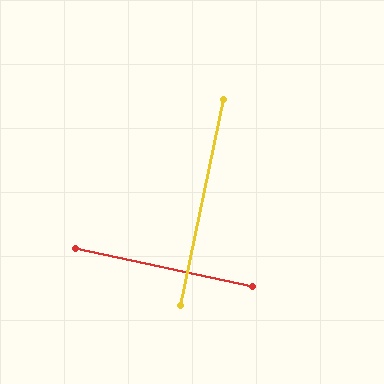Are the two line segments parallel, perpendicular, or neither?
Perpendicular — they meet at approximately 90°.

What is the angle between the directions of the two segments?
Approximately 90 degrees.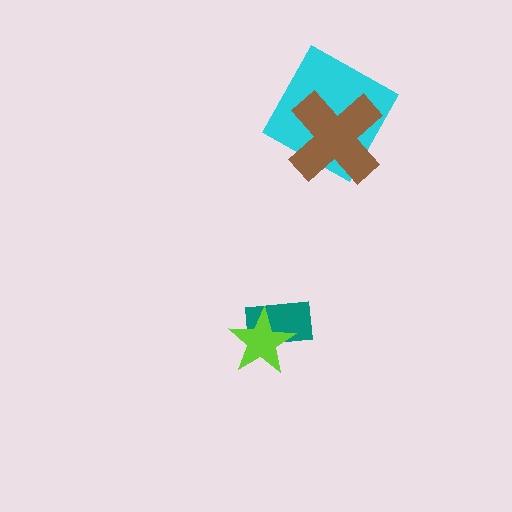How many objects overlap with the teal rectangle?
1 object overlaps with the teal rectangle.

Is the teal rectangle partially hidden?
Yes, it is partially covered by another shape.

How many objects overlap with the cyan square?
1 object overlaps with the cyan square.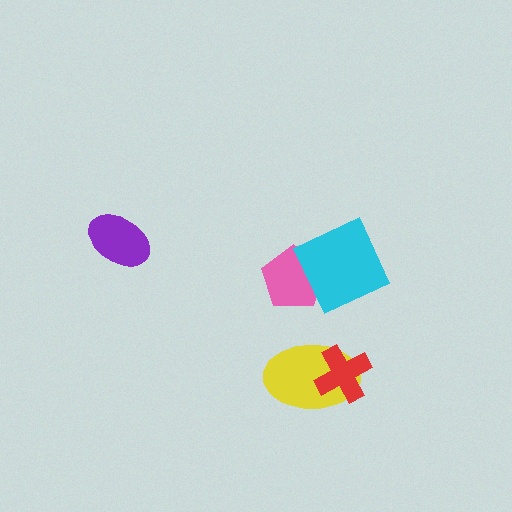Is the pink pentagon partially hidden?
Yes, it is partially covered by another shape.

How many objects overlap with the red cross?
1 object overlaps with the red cross.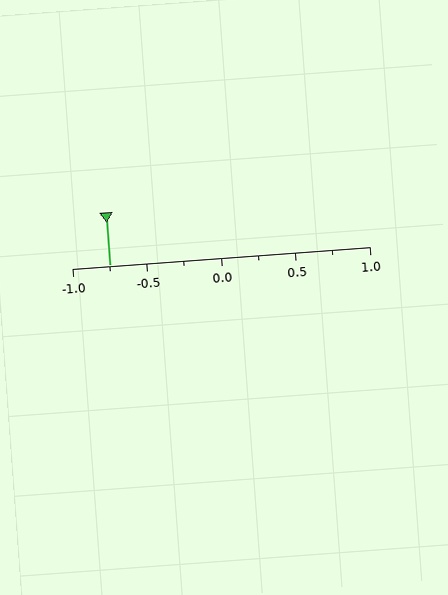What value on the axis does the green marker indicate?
The marker indicates approximately -0.75.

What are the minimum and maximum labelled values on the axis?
The axis runs from -1.0 to 1.0.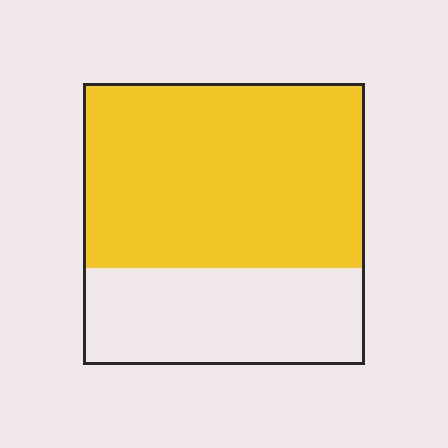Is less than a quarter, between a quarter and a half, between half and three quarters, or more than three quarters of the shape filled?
Between half and three quarters.